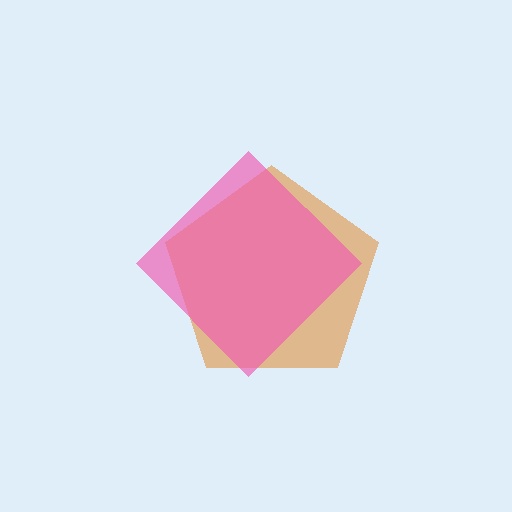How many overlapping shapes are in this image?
There are 2 overlapping shapes in the image.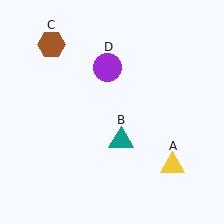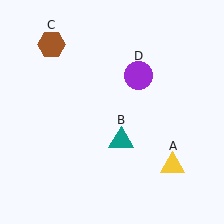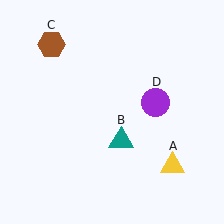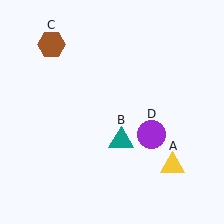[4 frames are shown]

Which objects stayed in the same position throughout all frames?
Yellow triangle (object A) and teal triangle (object B) and brown hexagon (object C) remained stationary.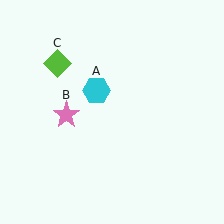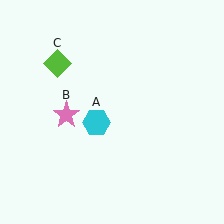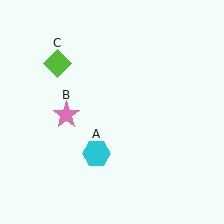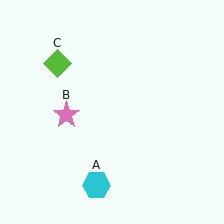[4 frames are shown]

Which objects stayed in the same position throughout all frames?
Pink star (object B) and lime diamond (object C) remained stationary.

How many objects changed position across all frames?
1 object changed position: cyan hexagon (object A).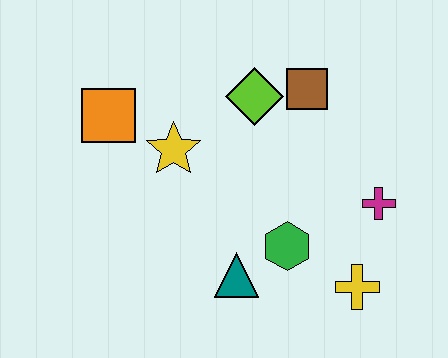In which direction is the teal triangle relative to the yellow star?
The teal triangle is below the yellow star.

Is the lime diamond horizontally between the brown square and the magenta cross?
No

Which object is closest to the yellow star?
The orange square is closest to the yellow star.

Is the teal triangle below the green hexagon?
Yes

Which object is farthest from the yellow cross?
The orange square is farthest from the yellow cross.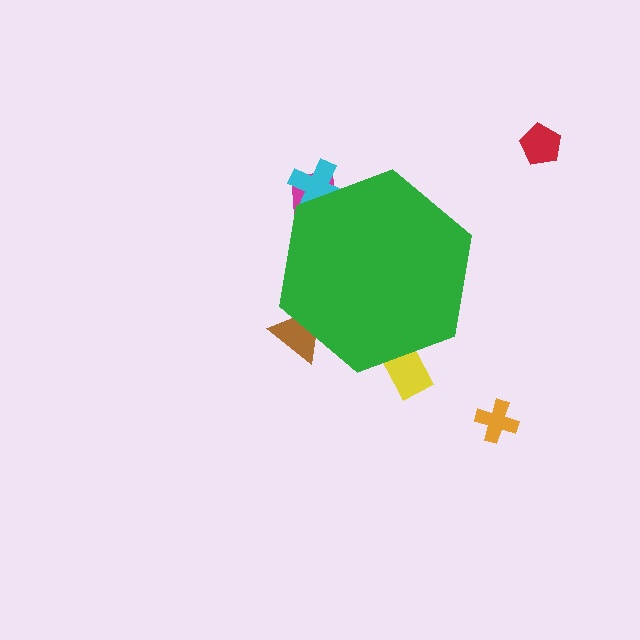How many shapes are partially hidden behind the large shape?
4 shapes are partially hidden.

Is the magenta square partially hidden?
Yes, the magenta square is partially hidden behind the green hexagon.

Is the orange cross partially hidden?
No, the orange cross is fully visible.